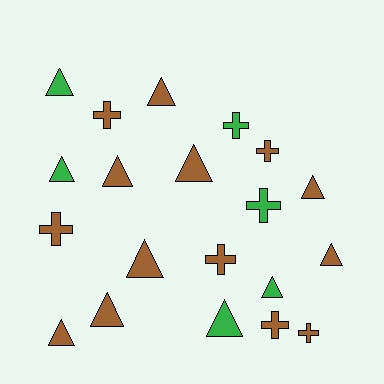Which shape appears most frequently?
Triangle, with 12 objects.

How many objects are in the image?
There are 20 objects.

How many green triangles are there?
There are 4 green triangles.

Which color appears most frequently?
Brown, with 14 objects.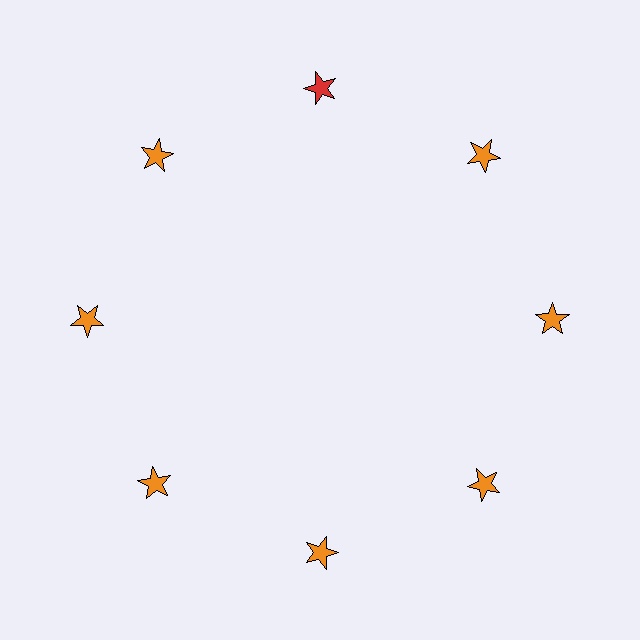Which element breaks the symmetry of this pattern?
The red star at roughly the 12 o'clock position breaks the symmetry. All other shapes are orange stars.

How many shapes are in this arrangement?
There are 8 shapes arranged in a ring pattern.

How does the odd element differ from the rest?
It has a different color: red instead of orange.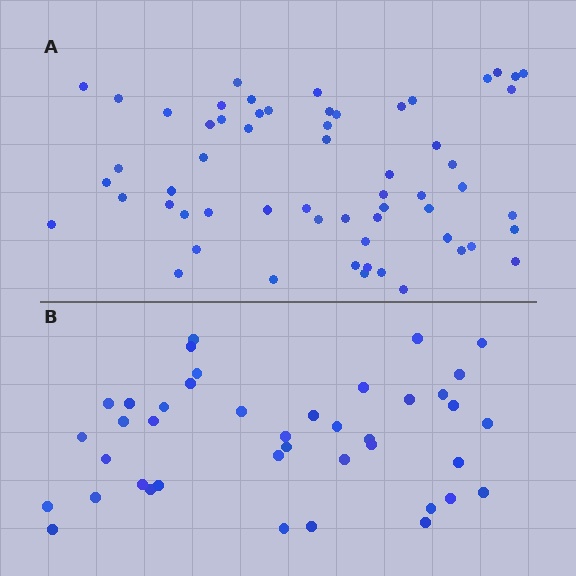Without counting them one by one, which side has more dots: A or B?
Region A (the top region) has more dots.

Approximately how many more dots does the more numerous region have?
Region A has approximately 20 more dots than region B.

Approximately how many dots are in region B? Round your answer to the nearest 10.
About 40 dots. (The exact count is 41, which rounds to 40.)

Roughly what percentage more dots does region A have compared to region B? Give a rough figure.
About 45% more.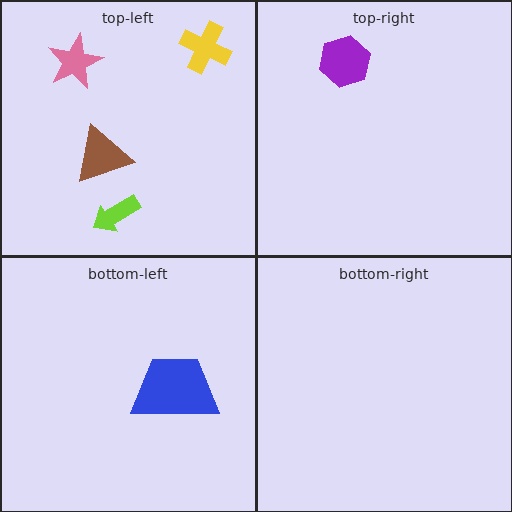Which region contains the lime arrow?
The top-left region.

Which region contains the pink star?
The top-left region.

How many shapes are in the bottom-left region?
1.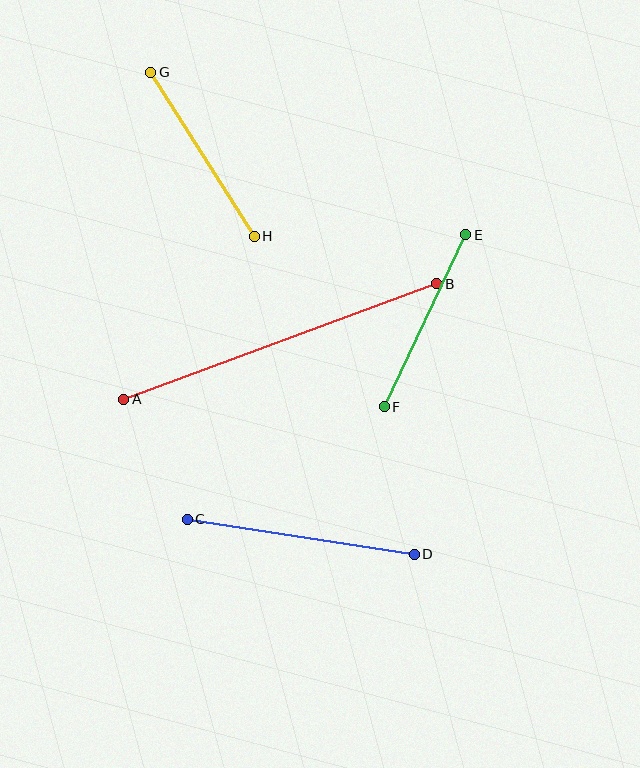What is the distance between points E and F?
The distance is approximately 190 pixels.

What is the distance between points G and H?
The distance is approximately 194 pixels.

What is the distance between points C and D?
The distance is approximately 230 pixels.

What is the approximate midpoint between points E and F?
The midpoint is at approximately (425, 321) pixels.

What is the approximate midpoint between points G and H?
The midpoint is at approximately (203, 154) pixels.